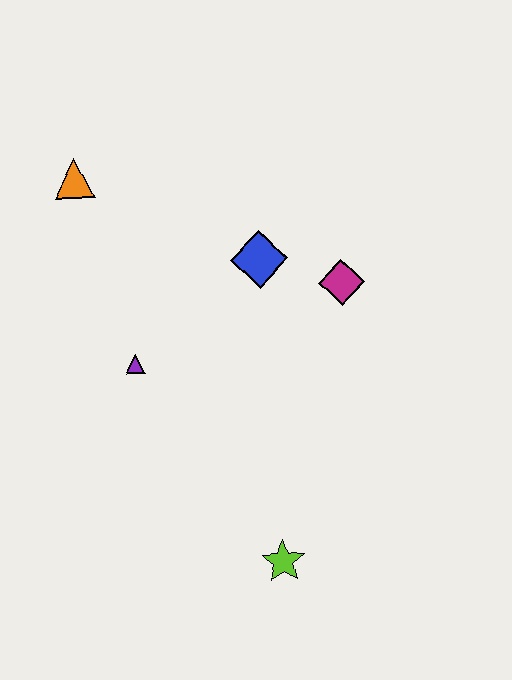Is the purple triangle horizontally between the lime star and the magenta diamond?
No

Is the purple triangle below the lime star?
No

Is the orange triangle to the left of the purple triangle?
Yes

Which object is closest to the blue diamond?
The magenta diamond is closest to the blue diamond.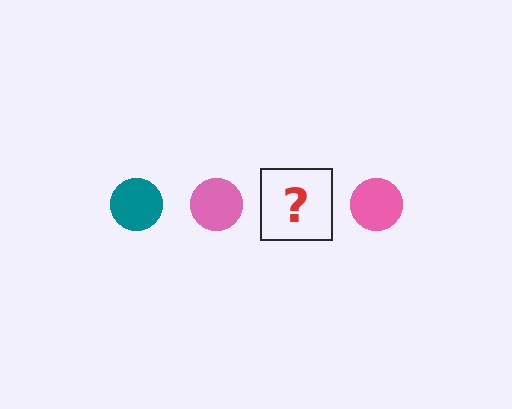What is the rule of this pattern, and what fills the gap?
The rule is that the pattern cycles through teal, pink circles. The gap should be filled with a teal circle.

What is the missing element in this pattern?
The missing element is a teal circle.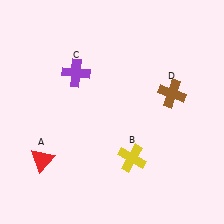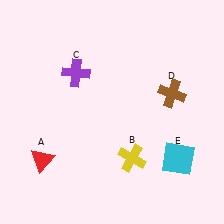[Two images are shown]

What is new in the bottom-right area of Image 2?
A cyan square (E) was added in the bottom-right area of Image 2.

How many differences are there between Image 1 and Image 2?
There is 1 difference between the two images.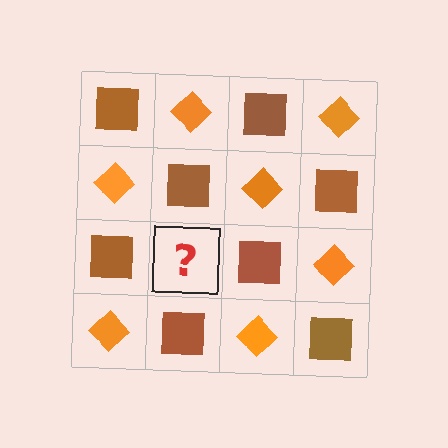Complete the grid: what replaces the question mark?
The question mark should be replaced with an orange diamond.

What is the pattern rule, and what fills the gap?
The rule is that it alternates brown square and orange diamond in a checkerboard pattern. The gap should be filled with an orange diamond.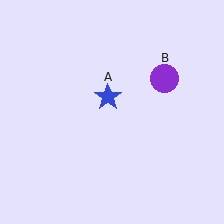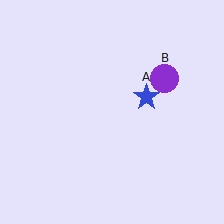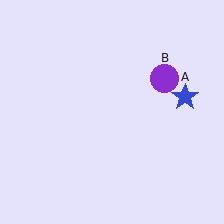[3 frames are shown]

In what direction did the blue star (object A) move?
The blue star (object A) moved right.